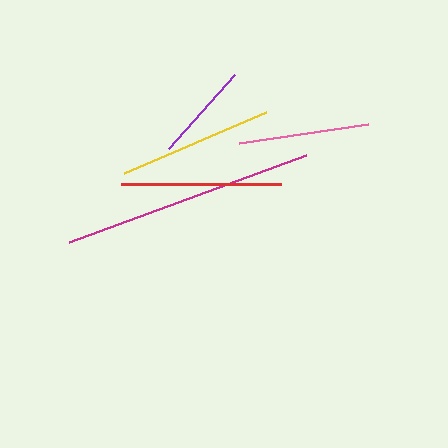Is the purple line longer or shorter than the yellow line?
The yellow line is longer than the purple line.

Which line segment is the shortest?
The purple line is the shortest at approximately 99 pixels.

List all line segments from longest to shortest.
From longest to shortest: magenta, red, yellow, pink, purple.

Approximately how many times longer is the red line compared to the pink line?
The red line is approximately 1.2 times the length of the pink line.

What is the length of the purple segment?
The purple segment is approximately 99 pixels long.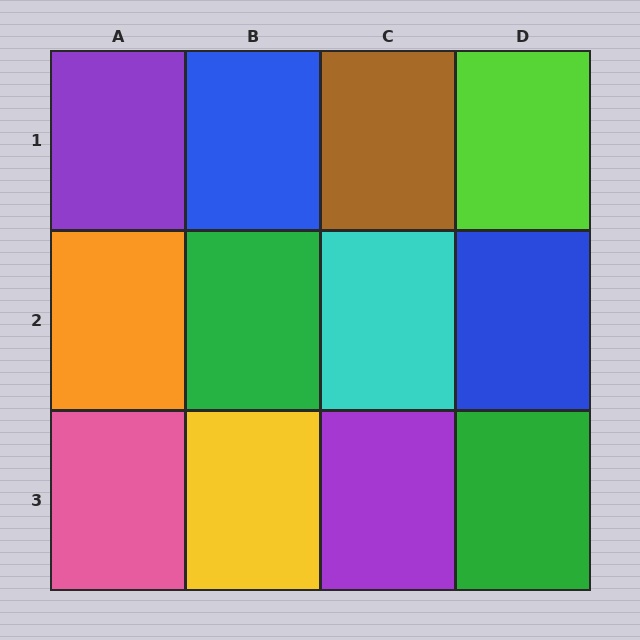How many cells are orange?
1 cell is orange.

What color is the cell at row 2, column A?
Orange.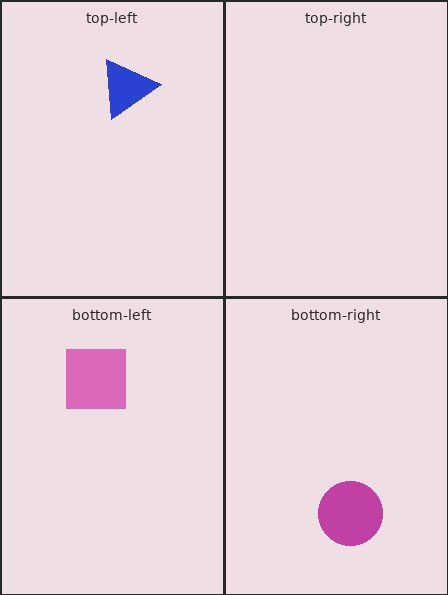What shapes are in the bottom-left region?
The pink square.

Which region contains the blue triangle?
The top-left region.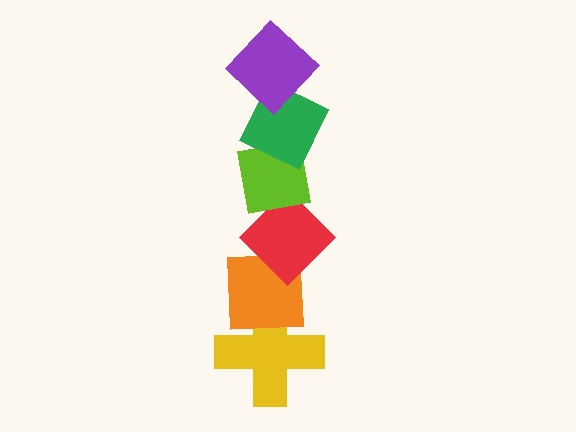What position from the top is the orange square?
The orange square is 5th from the top.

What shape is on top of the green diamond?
The purple diamond is on top of the green diamond.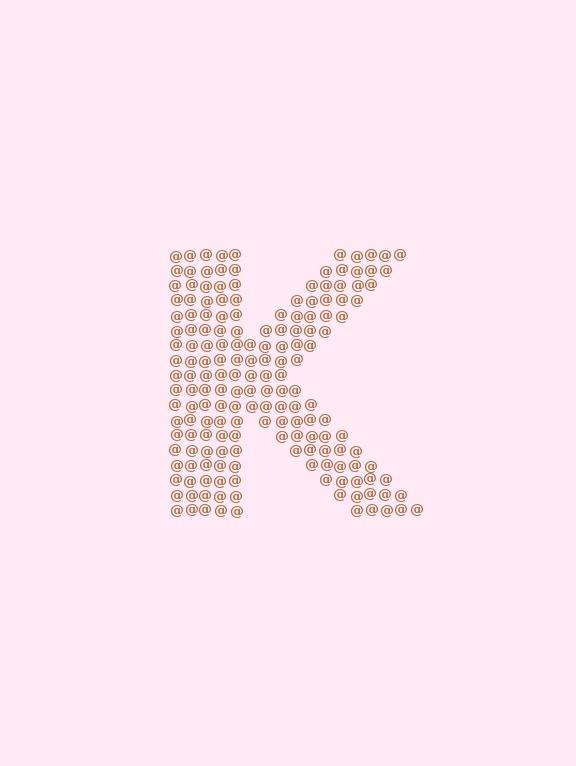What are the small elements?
The small elements are at signs.